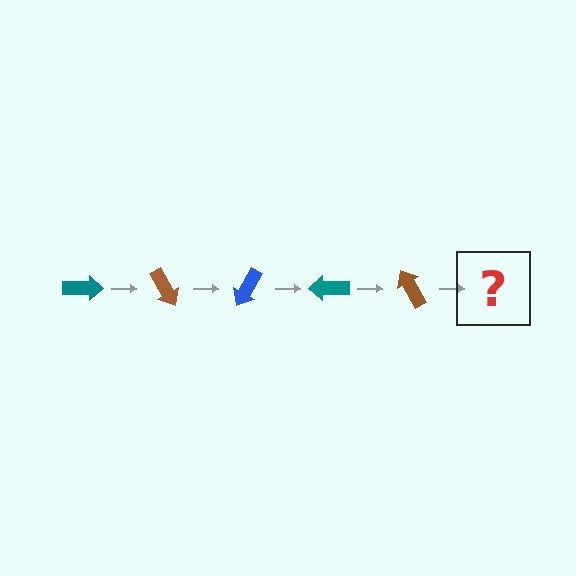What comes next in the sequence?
The next element should be a blue arrow, rotated 300 degrees from the start.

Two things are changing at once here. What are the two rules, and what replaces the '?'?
The two rules are that it rotates 60 degrees each step and the color cycles through teal, brown, and blue. The '?' should be a blue arrow, rotated 300 degrees from the start.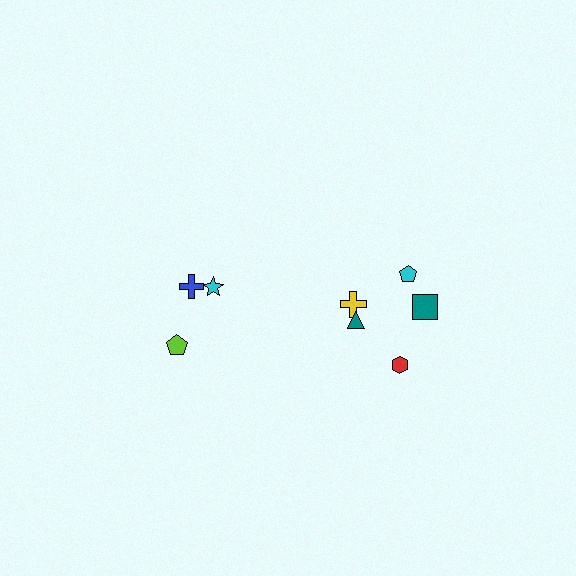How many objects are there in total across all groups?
There are 8 objects.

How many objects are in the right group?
There are 5 objects.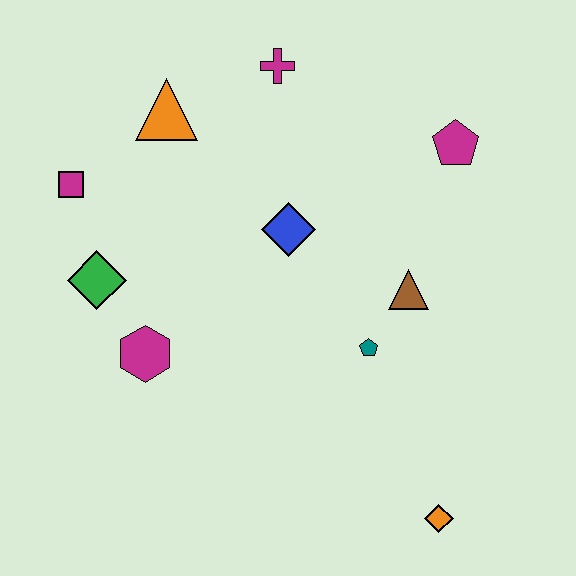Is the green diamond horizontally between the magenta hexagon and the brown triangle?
No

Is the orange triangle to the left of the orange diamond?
Yes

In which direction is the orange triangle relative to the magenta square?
The orange triangle is to the right of the magenta square.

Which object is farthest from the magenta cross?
The orange diamond is farthest from the magenta cross.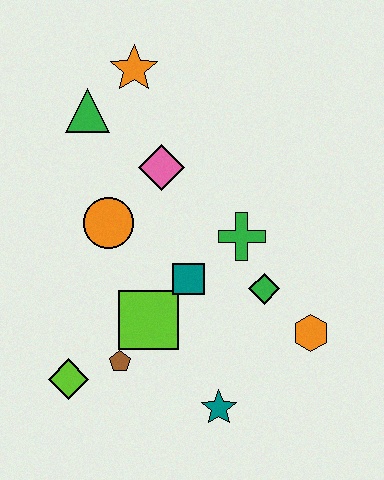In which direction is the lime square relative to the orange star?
The lime square is below the orange star.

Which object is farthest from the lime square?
The orange star is farthest from the lime square.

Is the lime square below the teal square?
Yes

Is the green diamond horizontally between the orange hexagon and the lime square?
Yes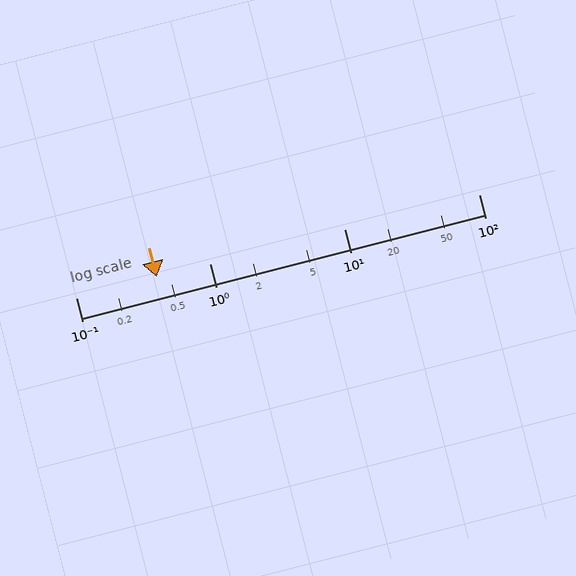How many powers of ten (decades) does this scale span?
The scale spans 3 decades, from 0.1 to 100.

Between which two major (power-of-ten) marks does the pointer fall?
The pointer is between 0.1 and 1.